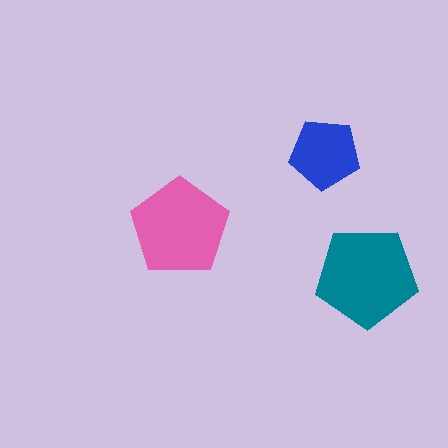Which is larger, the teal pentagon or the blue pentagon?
The teal one.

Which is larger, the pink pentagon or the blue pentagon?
The pink one.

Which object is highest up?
The blue pentagon is topmost.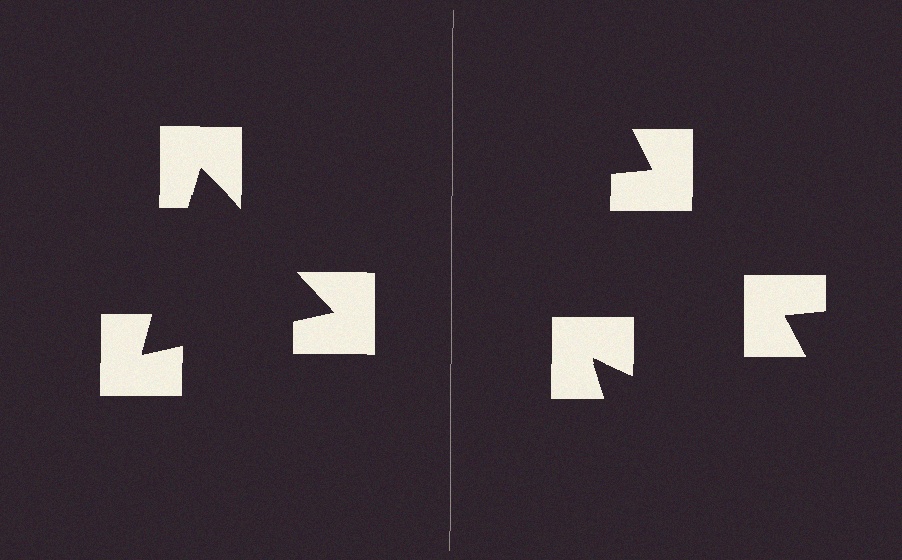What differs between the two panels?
The notched squares are positioned identically on both sides; only the wedge orientations differ. On the left they align to a triangle; on the right they are misaligned.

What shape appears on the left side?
An illusory triangle.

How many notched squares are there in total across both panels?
6 — 3 on each side.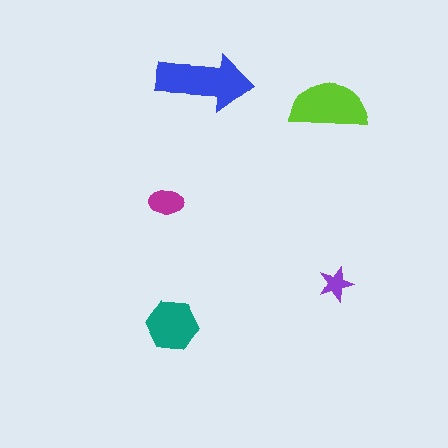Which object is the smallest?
The purple star.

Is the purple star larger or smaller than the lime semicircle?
Smaller.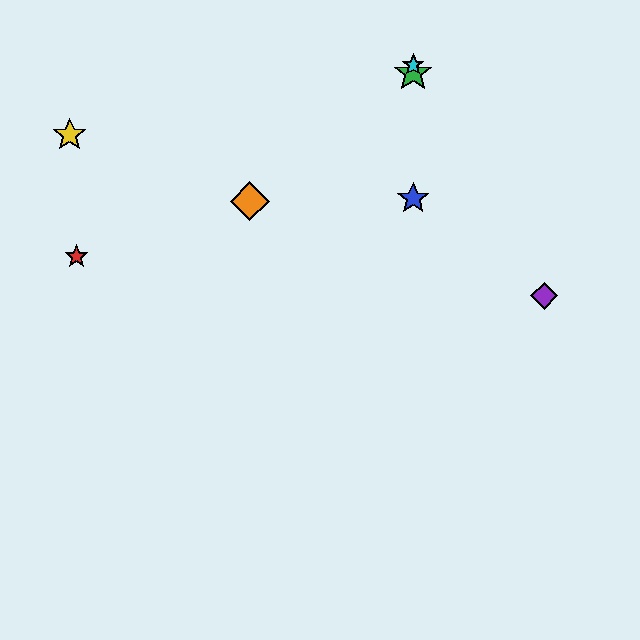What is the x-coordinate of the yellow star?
The yellow star is at x≈70.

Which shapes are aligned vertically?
The blue star, the green star, the cyan star are aligned vertically.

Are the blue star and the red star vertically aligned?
No, the blue star is at x≈413 and the red star is at x≈77.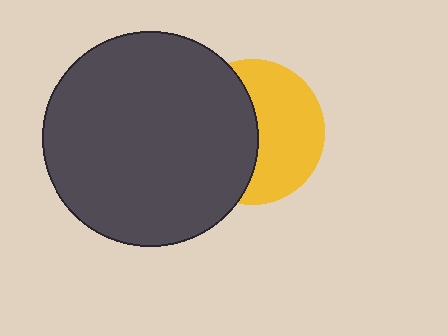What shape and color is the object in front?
The object in front is a dark gray circle.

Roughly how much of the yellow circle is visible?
About half of it is visible (roughly 52%).